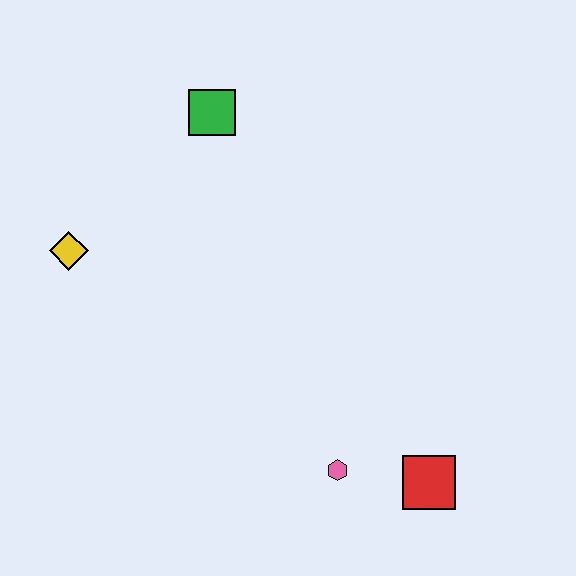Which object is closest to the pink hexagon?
The red square is closest to the pink hexagon.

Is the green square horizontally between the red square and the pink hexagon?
No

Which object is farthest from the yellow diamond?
The red square is farthest from the yellow diamond.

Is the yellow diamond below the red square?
No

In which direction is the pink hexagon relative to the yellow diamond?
The pink hexagon is to the right of the yellow diamond.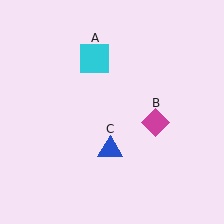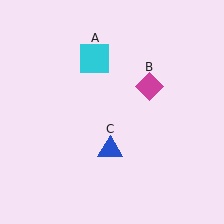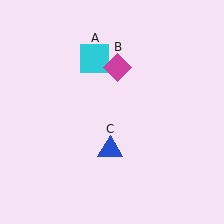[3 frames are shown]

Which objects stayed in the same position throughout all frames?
Cyan square (object A) and blue triangle (object C) remained stationary.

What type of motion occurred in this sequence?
The magenta diamond (object B) rotated counterclockwise around the center of the scene.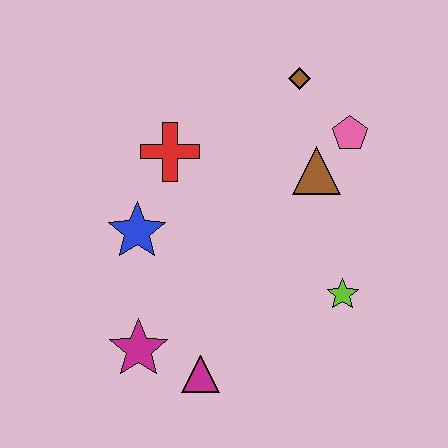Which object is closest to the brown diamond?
The pink pentagon is closest to the brown diamond.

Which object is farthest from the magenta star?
The brown diamond is farthest from the magenta star.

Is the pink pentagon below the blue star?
No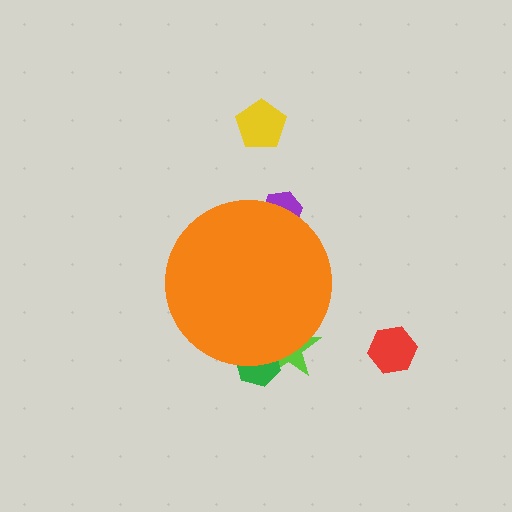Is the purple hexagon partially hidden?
Yes, the purple hexagon is partially hidden behind the orange circle.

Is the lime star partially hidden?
Yes, the lime star is partially hidden behind the orange circle.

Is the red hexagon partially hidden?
No, the red hexagon is fully visible.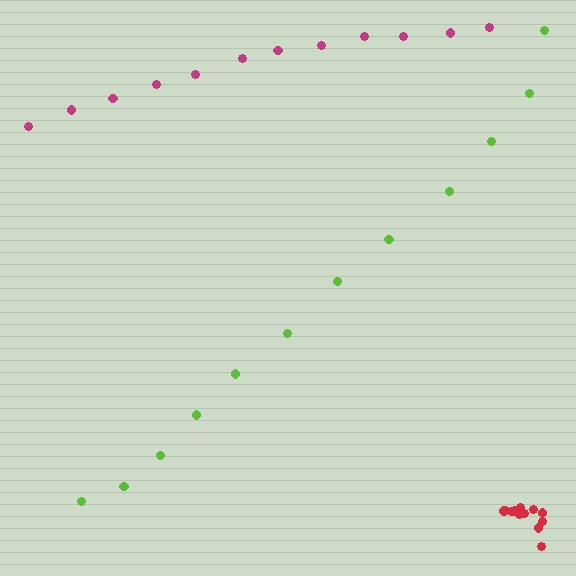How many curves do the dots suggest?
There are 3 distinct paths.